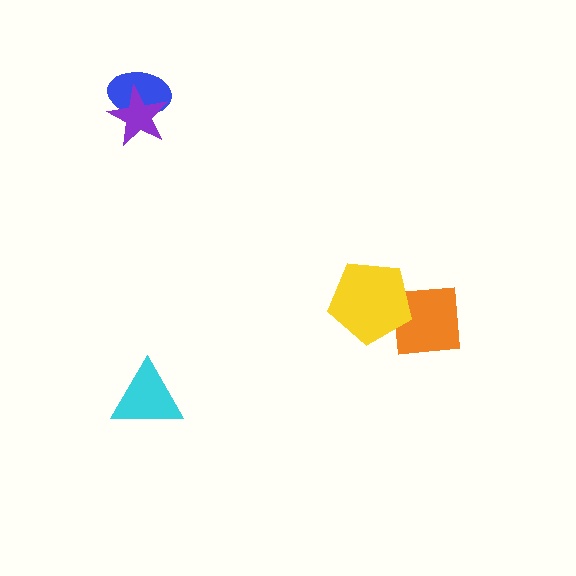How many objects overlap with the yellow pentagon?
1 object overlaps with the yellow pentagon.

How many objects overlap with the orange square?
1 object overlaps with the orange square.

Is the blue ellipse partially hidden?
Yes, it is partially covered by another shape.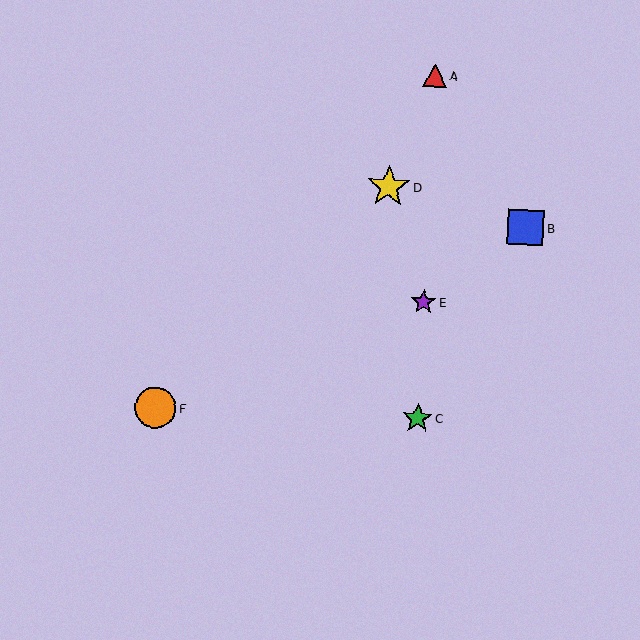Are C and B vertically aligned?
No, C is at x≈417 and B is at x≈526.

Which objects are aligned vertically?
Objects A, C, E are aligned vertically.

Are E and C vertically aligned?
Yes, both are at x≈423.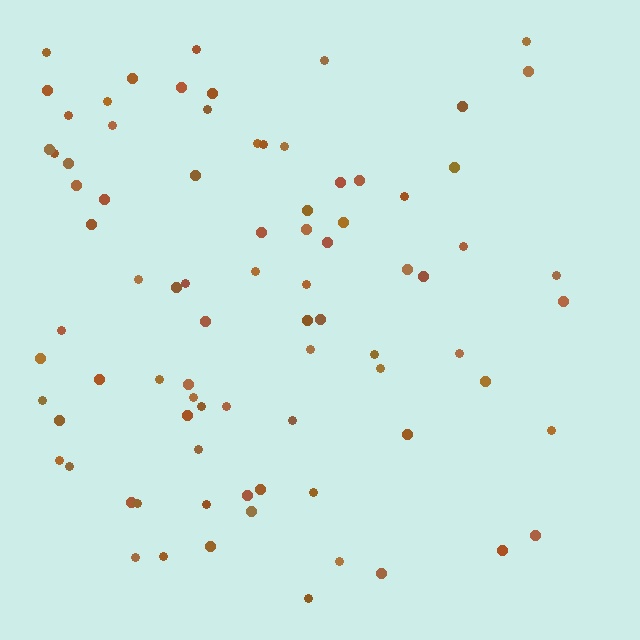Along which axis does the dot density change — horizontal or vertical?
Horizontal.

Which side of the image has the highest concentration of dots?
The left.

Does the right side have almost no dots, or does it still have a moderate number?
Still a moderate number, just noticeably fewer than the left.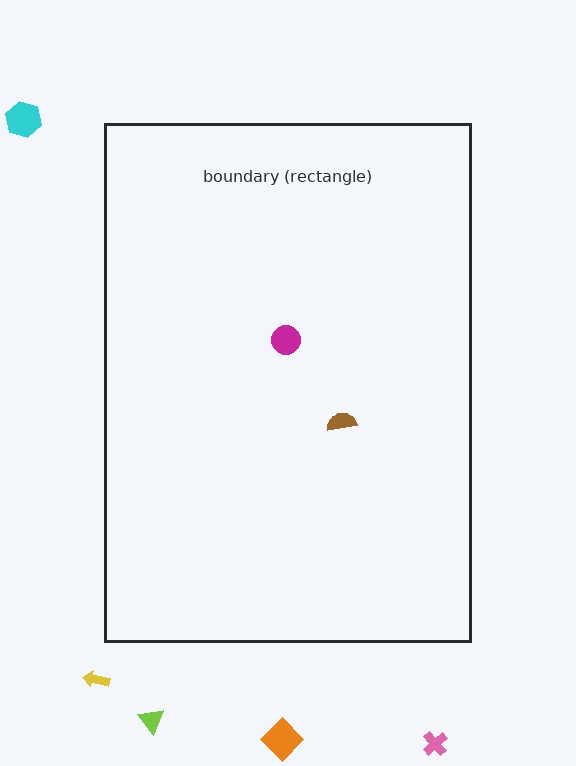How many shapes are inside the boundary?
2 inside, 5 outside.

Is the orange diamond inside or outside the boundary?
Outside.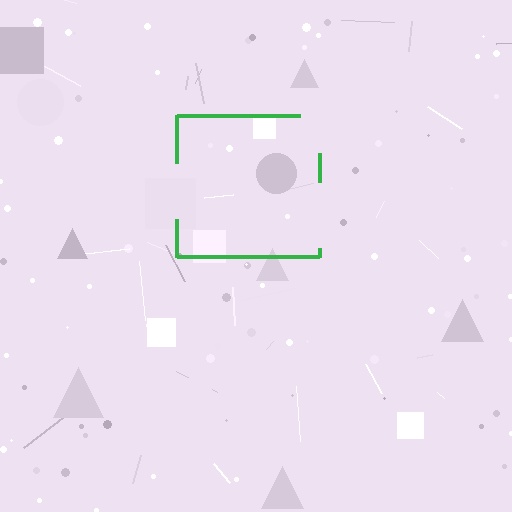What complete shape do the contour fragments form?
The contour fragments form a square.